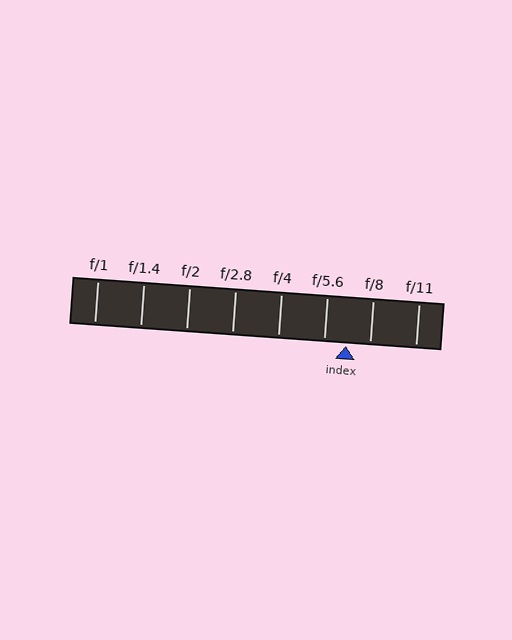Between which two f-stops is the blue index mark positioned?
The index mark is between f/5.6 and f/8.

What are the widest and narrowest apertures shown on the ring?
The widest aperture shown is f/1 and the narrowest is f/11.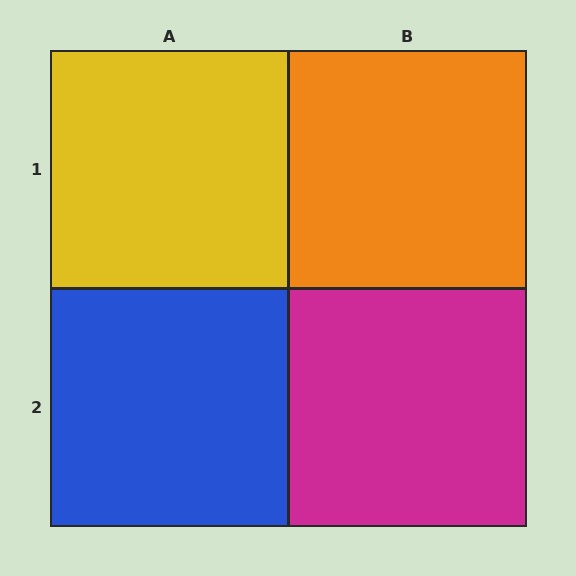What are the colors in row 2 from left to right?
Blue, magenta.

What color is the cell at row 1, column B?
Orange.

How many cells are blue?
1 cell is blue.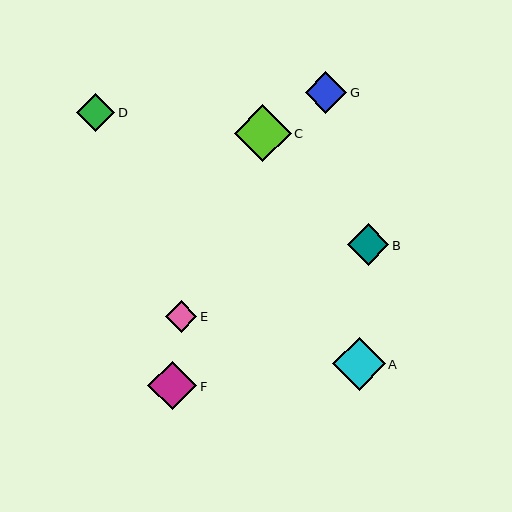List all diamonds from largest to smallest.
From largest to smallest: C, A, F, G, B, D, E.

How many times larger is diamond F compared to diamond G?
Diamond F is approximately 1.2 times the size of diamond G.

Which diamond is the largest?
Diamond C is the largest with a size of approximately 57 pixels.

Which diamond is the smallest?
Diamond E is the smallest with a size of approximately 32 pixels.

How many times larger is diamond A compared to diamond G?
Diamond A is approximately 1.3 times the size of diamond G.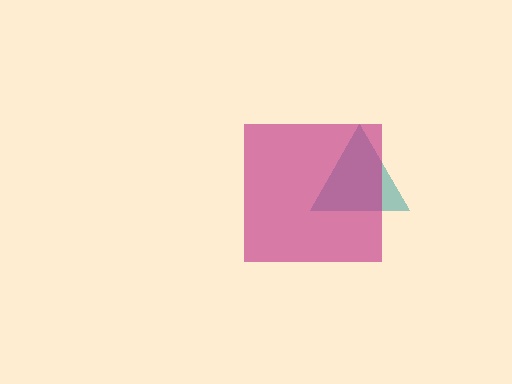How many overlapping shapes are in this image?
There are 2 overlapping shapes in the image.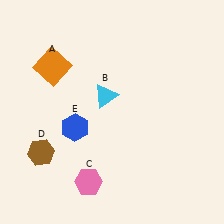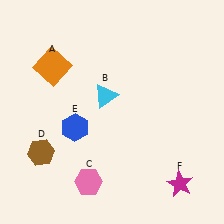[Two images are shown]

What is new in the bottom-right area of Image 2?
A magenta star (F) was added in the bottom-right area of Image 2.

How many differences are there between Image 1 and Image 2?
There is 1 difference between the two images.